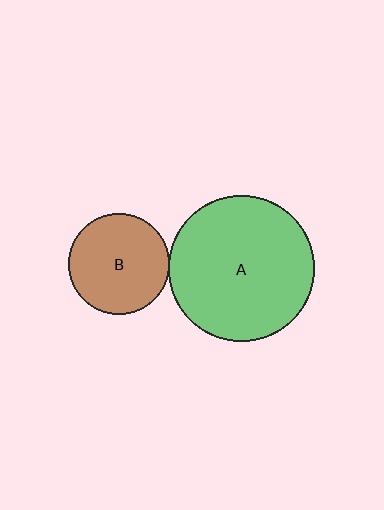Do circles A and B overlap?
Yes.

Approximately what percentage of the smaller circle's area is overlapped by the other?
Approximately 5%.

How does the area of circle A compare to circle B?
Approximately 2.1 times.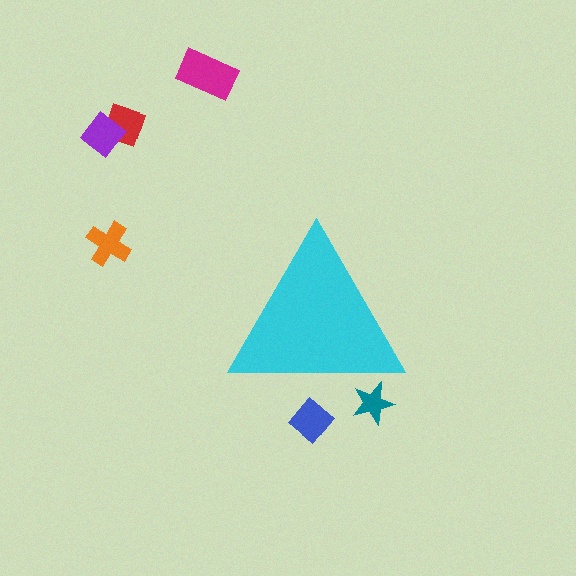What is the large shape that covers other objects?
A cyan triangle.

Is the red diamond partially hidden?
No, the red diamond is fully visible.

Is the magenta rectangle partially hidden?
No, the magenta rectangle is fully visible.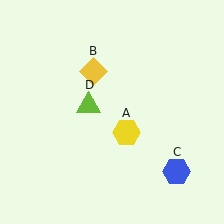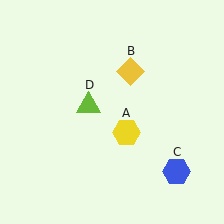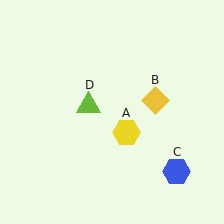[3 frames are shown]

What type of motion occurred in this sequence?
The yellow diamond (object B) rotated clockwise around the center of the scene.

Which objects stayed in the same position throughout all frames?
Yellow hexagon (object A) and blue hexagon (object C) and lime triangle (object D) remained stationary.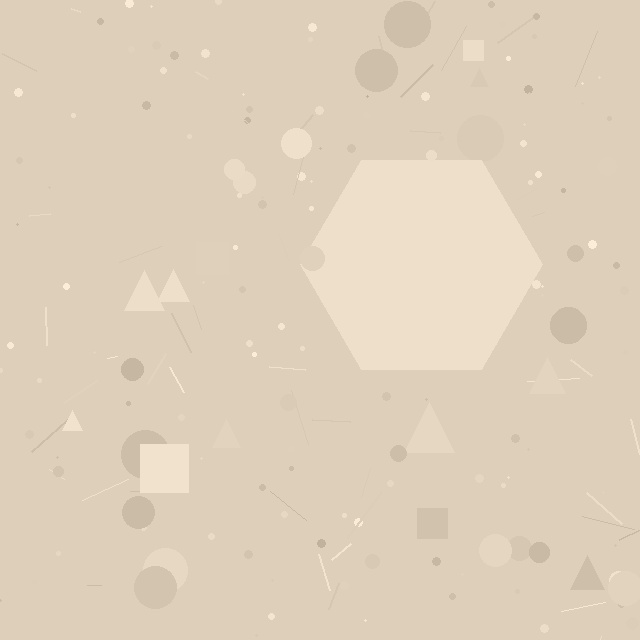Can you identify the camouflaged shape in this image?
The camouflaged shape is a hexagon.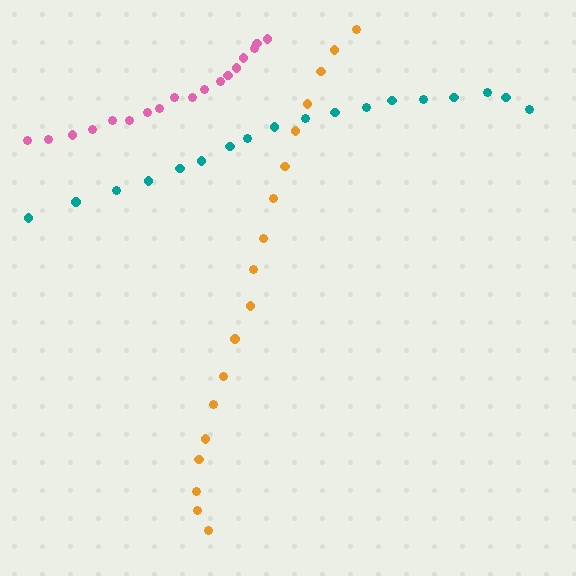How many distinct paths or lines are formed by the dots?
There are 3 distinct paths.